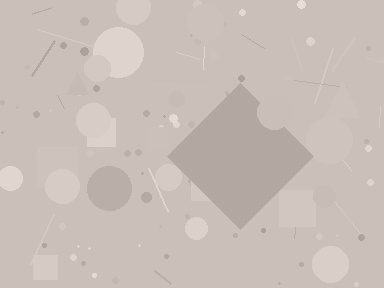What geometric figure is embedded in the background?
A diamond is embedded in the background.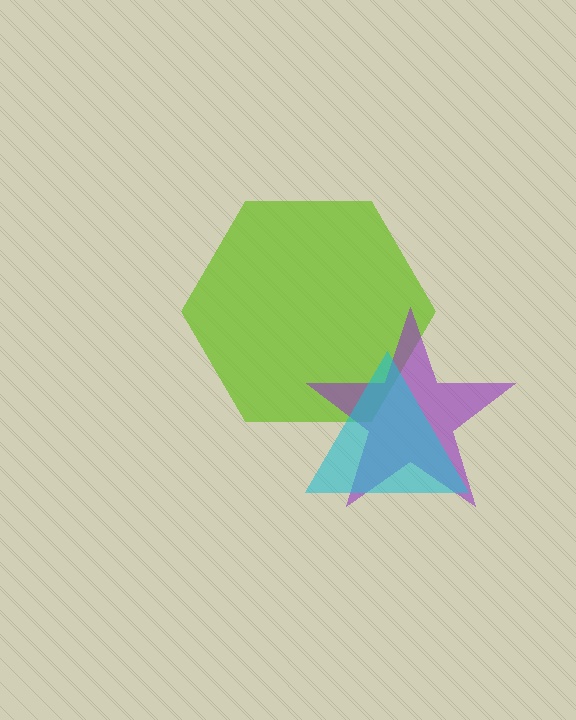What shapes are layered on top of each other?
The layered shapes are: a lime hexagon, a purple star, a cyan triangle.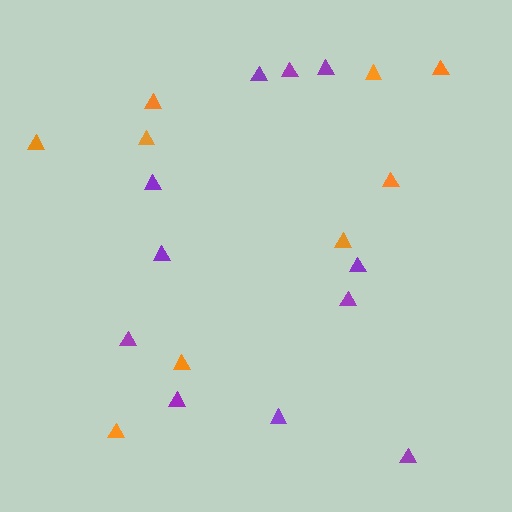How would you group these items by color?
There are 2 groups: one group of purple triangles (11) and one group of orange triangles (9).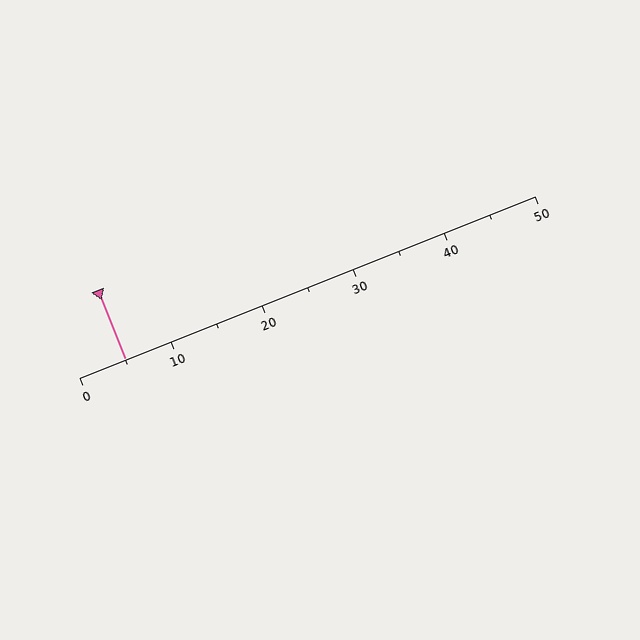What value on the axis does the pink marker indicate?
The marker indicates approximately 5.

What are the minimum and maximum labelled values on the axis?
The axis runs from 0 to 50.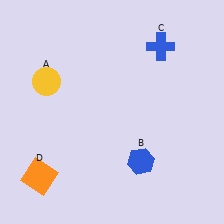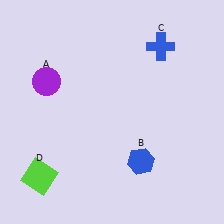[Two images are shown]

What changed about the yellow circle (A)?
In Image 1, A is yellow. In Image 2, it changed to purple.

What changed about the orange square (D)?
In Image 1, D is orange. In Image 2, it changed to lime.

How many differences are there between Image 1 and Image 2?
There are 2 differences between the two images.